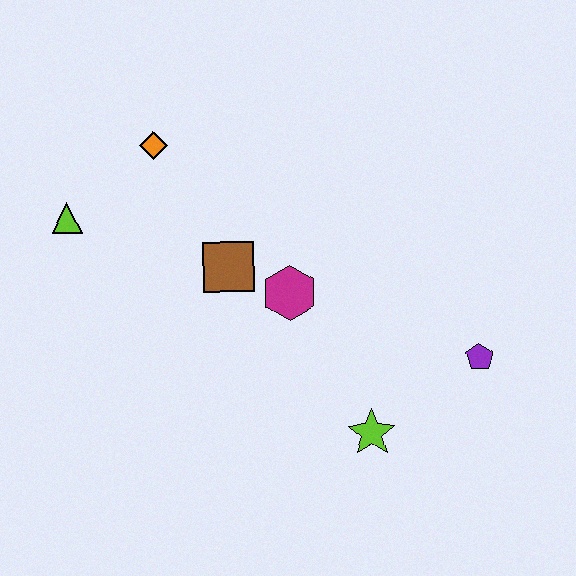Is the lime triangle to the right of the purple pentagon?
No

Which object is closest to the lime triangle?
The orange diamond is closest to the lime triangle.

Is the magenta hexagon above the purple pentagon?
Yes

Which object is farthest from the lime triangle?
The purple pentagon is farthest from the lime triangle.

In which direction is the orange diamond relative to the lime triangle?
The orange diamond is to the right of the lime triangle.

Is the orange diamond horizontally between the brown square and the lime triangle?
Yes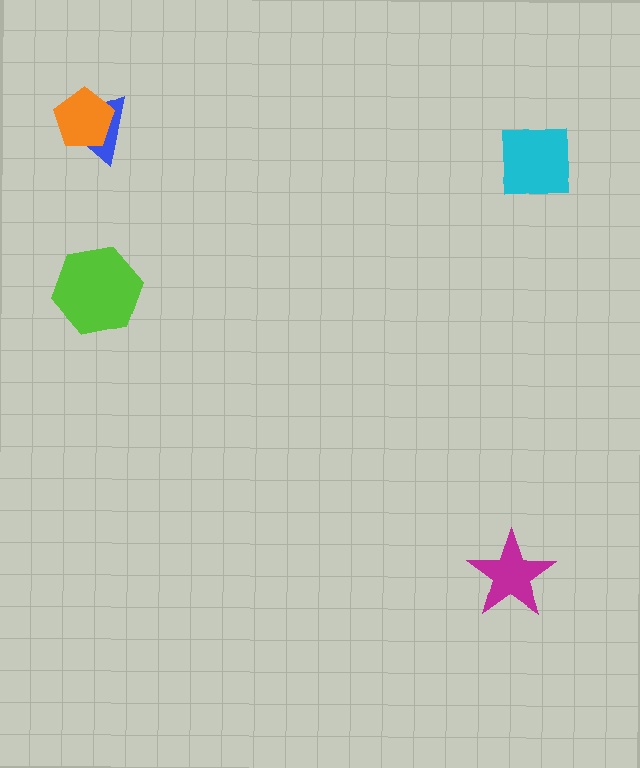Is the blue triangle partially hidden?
Yes, it is partially covered by another shape.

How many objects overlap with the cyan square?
0 objects overlap with the cyan square.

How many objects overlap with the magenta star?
0 objects overlap with the magenta star.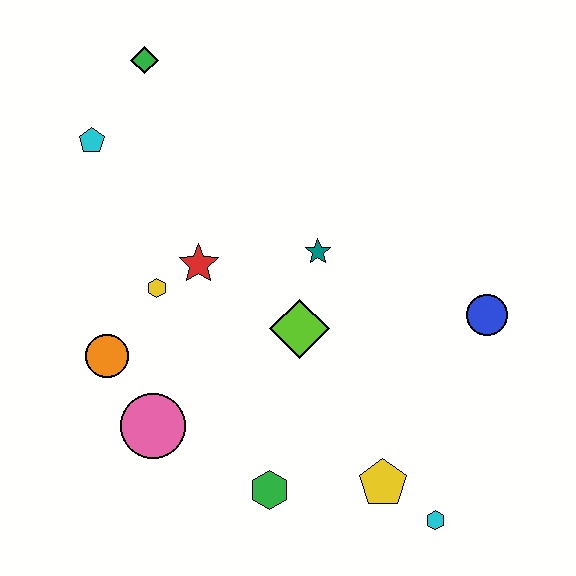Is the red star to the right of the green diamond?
Yes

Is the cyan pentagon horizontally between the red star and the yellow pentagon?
No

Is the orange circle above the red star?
No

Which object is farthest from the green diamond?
The cyan hexagon is farthest from the green diamond.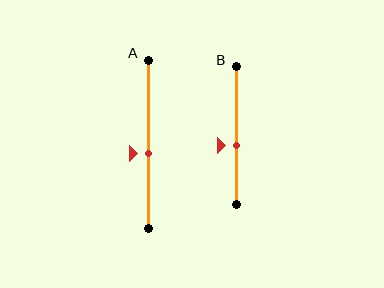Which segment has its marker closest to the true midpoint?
Segment A has its marker closest to the true midpoint.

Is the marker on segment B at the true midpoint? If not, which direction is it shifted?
No, the marker on segment B is shifted downward by about 7% of the segment length.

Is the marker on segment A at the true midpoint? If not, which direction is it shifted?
No, the marker on segment A is shifted downward by about 6% of the segment length.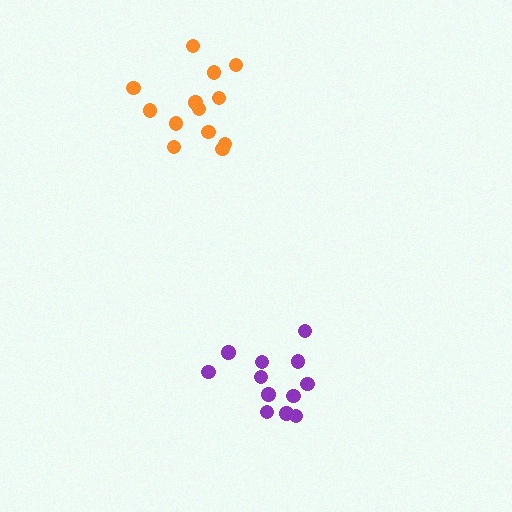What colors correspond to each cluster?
The clusters are colored: purple, orange.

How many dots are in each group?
Group 1: 12 dots, Group 2: 13 dots (25 total).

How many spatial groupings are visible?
There are 2 spatial groupings.